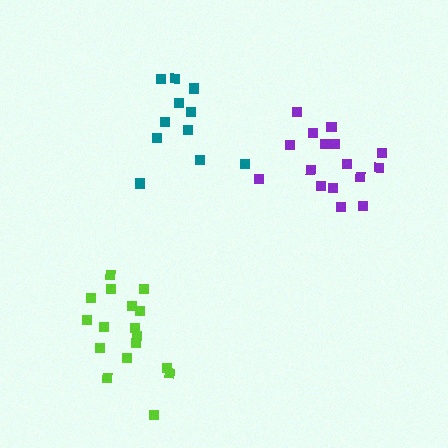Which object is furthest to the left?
The lime cluster is leftmost.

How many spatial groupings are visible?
There are 3 spatial groupings.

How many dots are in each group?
Group 1: 11 dots, Group 2: 17 dots, Group 3: 16 dots (44 total).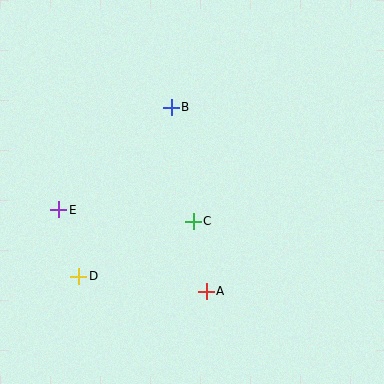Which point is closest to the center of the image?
Point C at (193, 221) is closest to the center.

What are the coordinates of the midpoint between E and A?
The midpoint between E and A is at (133, 250).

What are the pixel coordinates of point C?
Point C is at (193, 221).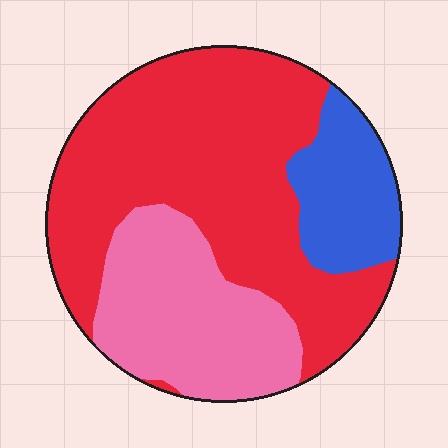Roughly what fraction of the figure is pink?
Pink takes up between a sixth and a third of the figure.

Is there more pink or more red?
Red.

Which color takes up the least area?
Blue, at roughly 15%.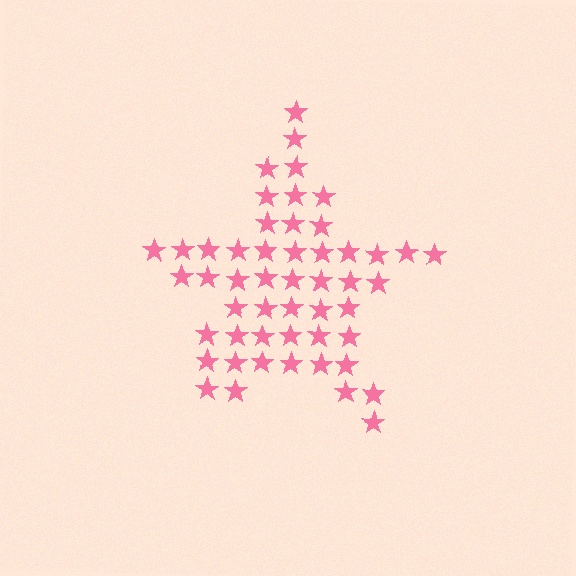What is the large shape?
The large shape is a star.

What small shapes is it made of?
It is made of small stars.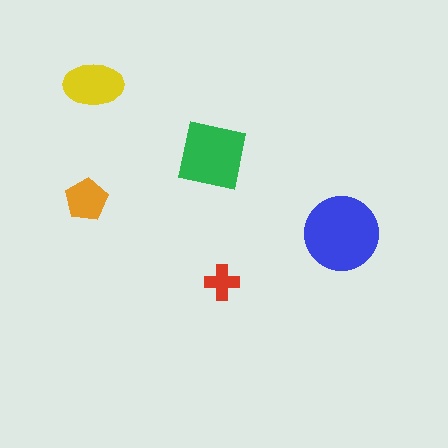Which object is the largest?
The blue circle.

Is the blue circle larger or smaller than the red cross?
Larger.